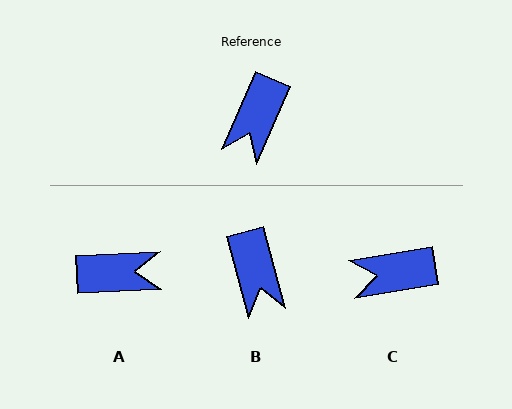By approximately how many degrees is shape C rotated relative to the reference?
Approximately 57 degrees clockwise.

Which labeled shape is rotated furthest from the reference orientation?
A, about 117 degrees away.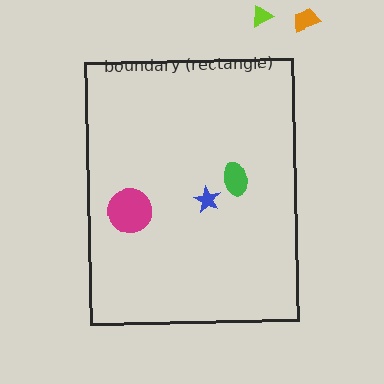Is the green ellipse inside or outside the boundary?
Inside.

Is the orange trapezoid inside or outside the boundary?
Outside.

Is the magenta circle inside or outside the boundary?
Inside.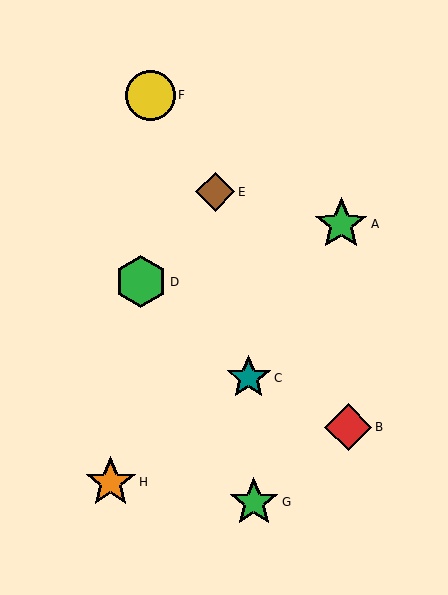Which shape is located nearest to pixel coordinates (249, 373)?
The teal star (labeled C) at (249, 378) is nearest to that location.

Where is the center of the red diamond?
The center of the red diamond is at (348, 427).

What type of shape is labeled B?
Shape B is a red diamond.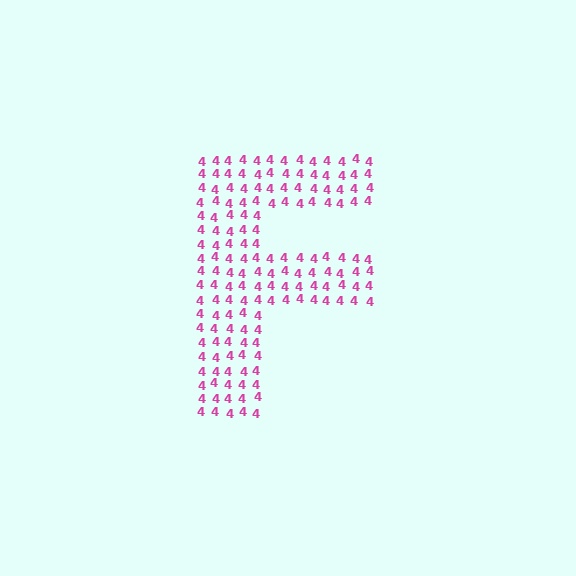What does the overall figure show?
The overall figure shows the letter F.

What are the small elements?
The small elements are digit 4's.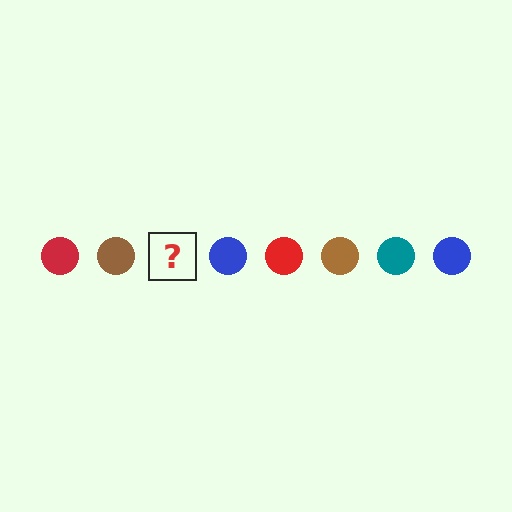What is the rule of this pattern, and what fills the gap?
The rule is that the pattern cycles through red, brown, teal, blue circles. The gap should be filled with a teal circle.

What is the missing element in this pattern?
The missing element is a teal circle.